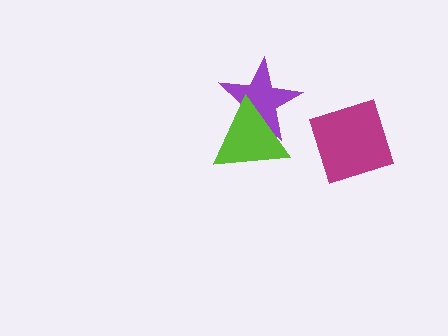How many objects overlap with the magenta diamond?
0 objects overlap with the magenta diamond.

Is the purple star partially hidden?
Yes, it is partially covered by another shape.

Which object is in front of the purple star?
The lime triangle is in front of the purple star.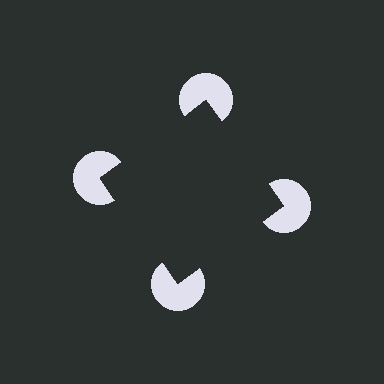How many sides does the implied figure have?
4 sides.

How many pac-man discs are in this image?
There are 4 — one at each vertex of the illusory square.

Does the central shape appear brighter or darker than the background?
It typically appears slightly darker than the background, even though no actual brightness change is drawn.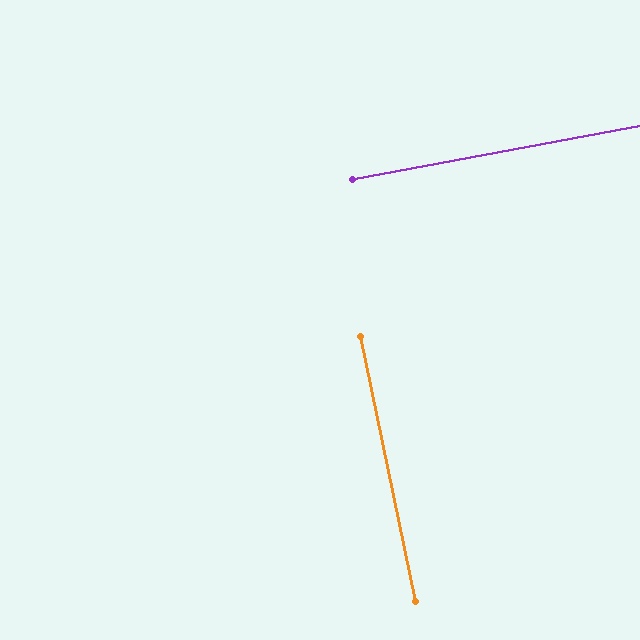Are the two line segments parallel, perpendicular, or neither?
Perpendicular — they meet at approximately 89°.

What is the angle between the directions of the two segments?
Approximately 89 degrees.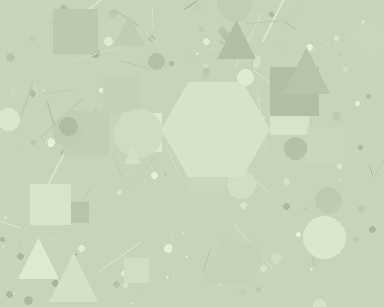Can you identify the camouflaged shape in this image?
The camouflaged shape is a hexagon.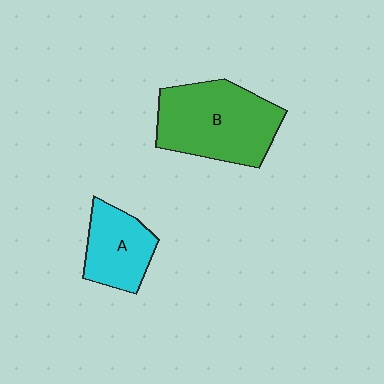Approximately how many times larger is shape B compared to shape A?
Approximately 1.8 times.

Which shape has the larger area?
Shape B (green).